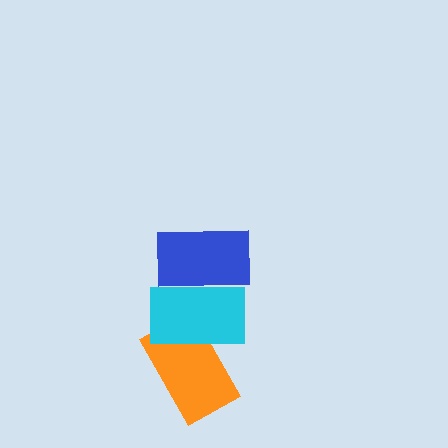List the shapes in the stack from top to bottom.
From top to bottom: the blue rectangle, the cyan rectangle, the orange rectangle.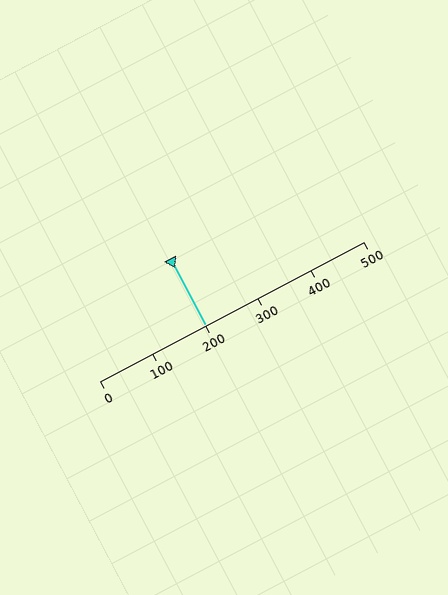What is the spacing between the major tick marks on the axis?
The major ticks are spaced 100 apart.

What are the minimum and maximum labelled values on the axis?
The axis runs from 0 to 500.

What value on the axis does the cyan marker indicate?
The marker indicates approximately 200.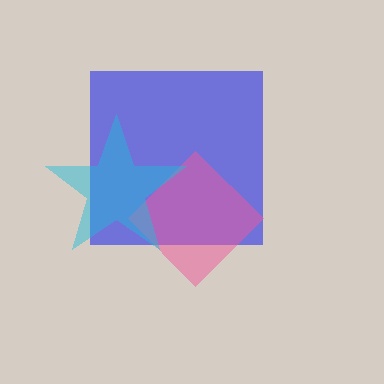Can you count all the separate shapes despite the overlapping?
Yes, there are 3 separate shapes.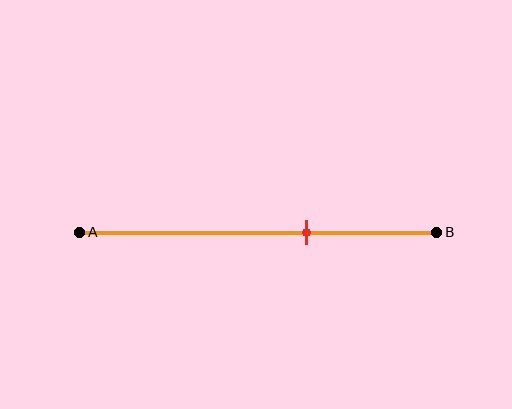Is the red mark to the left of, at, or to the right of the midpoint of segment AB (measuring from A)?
The red mark is to the right of the midpoint of segment AB.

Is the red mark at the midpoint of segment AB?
No, the mark is at about 65% from A, not at the 50% midpoint.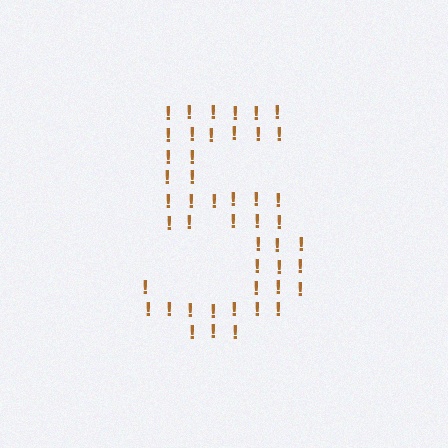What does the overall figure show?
The overall figure shows the digit 5.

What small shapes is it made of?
It is made of small exclamation marks.